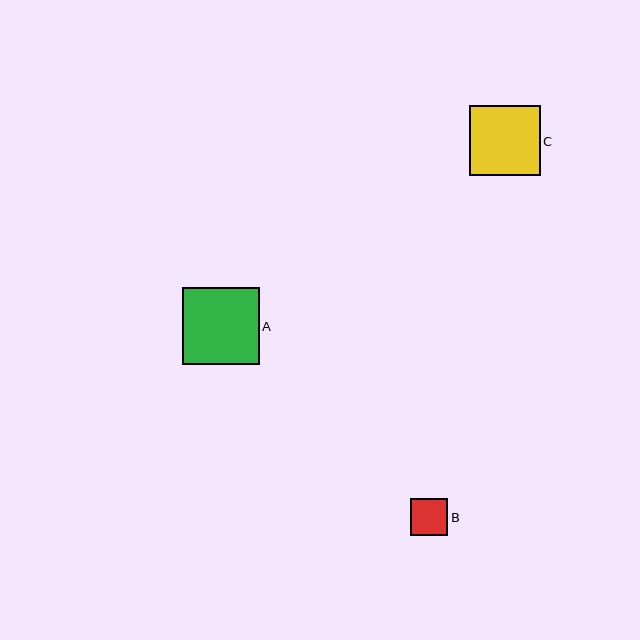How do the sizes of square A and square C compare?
Square A and square C are approximately the same size.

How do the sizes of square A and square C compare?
Square A and square C are approximately the same size.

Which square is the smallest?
Square B is the smallest with a size of approximately 37 pixels.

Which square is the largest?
Square A is the largest with a size of approximately 77 pixels.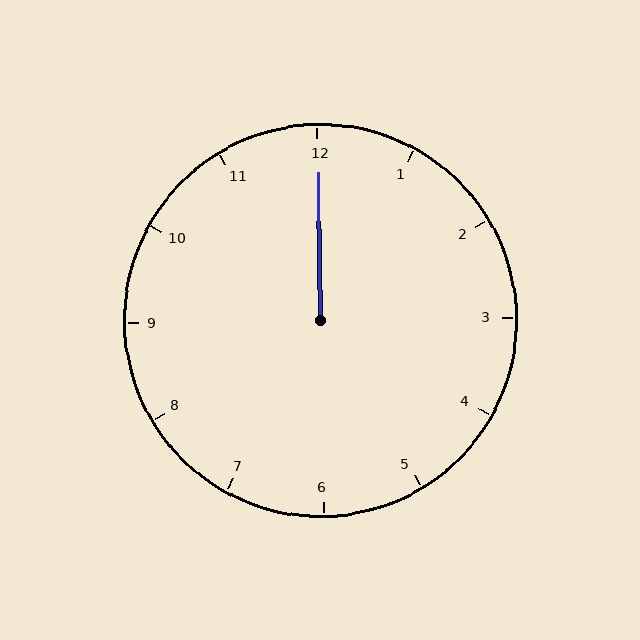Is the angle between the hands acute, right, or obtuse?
It is acute.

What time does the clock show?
12:00.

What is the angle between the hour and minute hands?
Approximately 0 degrees.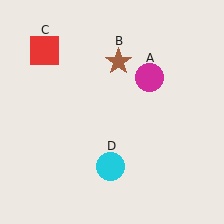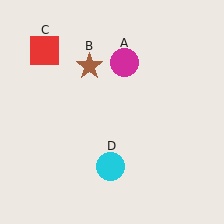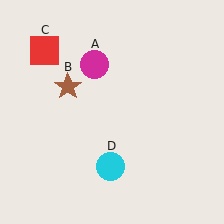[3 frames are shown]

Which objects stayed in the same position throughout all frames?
Red square (object C) and cyan circle (object D) remained stationary.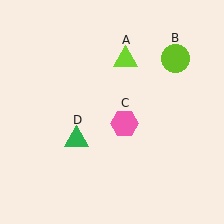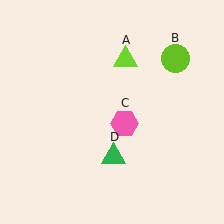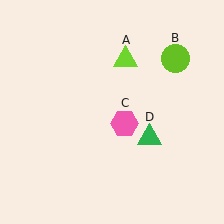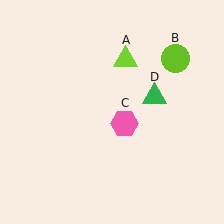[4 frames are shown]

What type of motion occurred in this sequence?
The green triangle (object D) rotated counterclockwise around the center of the scene.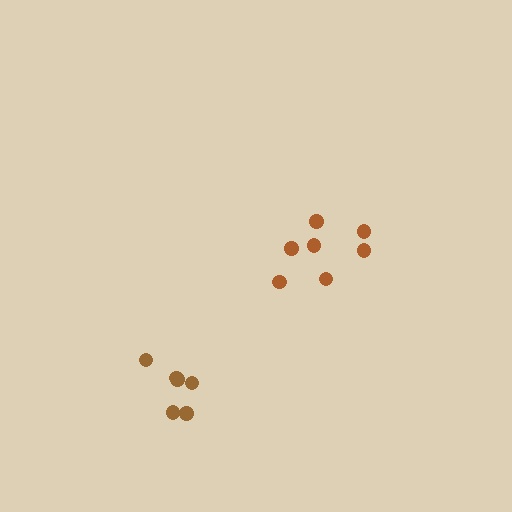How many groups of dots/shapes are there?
There are 2 groups.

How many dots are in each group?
Group 1: 6 dots, Group 2: 7 dots (13 total).